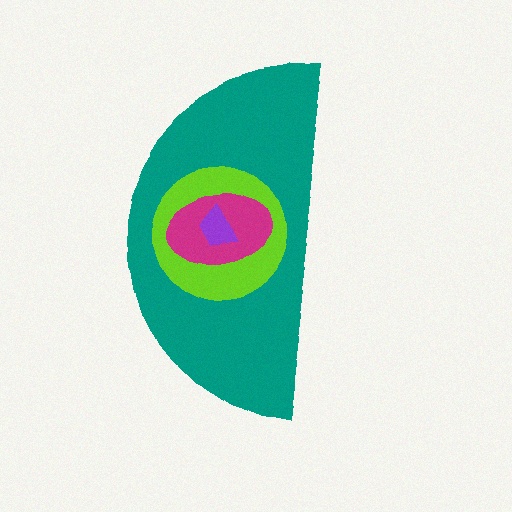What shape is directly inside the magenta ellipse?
The purple trapezoid.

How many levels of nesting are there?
4.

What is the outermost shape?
The teal semicircle.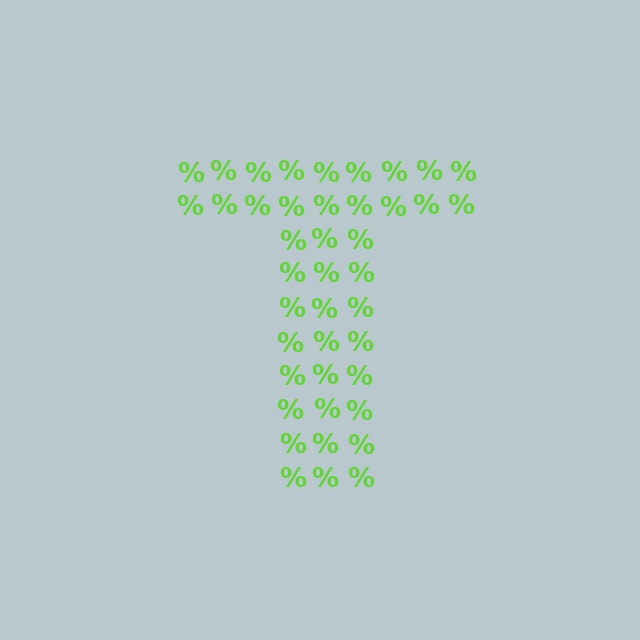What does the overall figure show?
The overall figure shows the letter T.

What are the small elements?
The small elements are percent signs.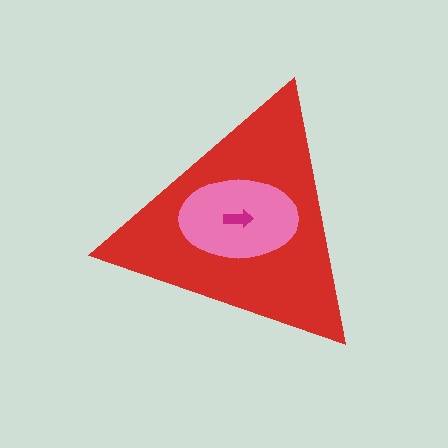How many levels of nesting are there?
3.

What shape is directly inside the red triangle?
The pink ellipse.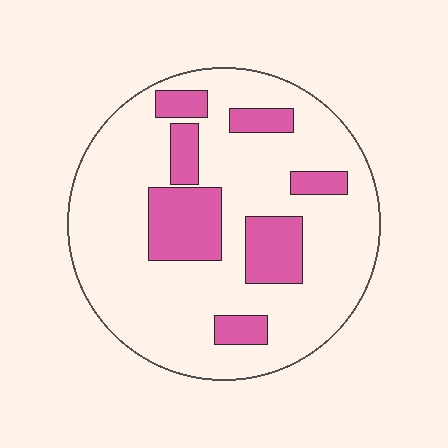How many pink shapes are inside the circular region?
7.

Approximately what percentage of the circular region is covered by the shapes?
Approximately 20%.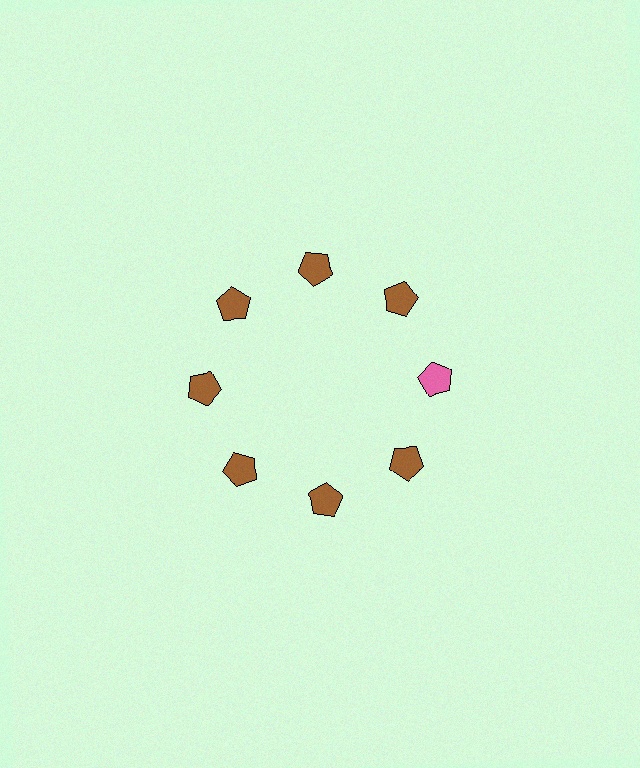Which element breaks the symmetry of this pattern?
The pink pentagon at roughly the 3 o'clock position breaks the symmetry. All other shapes are brown pentagons.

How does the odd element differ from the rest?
It has a different color: pink instead of brown.